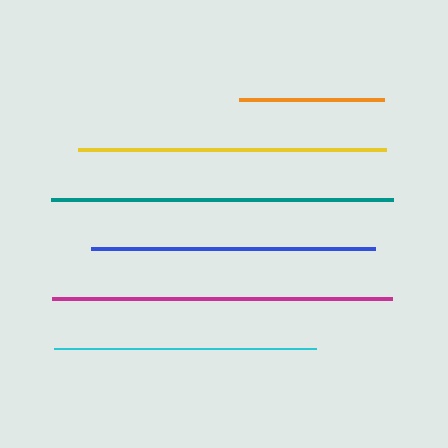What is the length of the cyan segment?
The cyan segment is approximately 262 pixels long.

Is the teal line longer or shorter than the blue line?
The teal line is longer than the blue line.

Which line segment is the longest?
The teal line is the longest at approximately 342 pixels.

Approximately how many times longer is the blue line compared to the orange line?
The blue line is approximately 2.0 times the length of the orange line.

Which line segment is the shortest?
The orange line is the shortest at approximately 145 pixels.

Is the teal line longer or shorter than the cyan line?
The teal line is longer than the cyan line.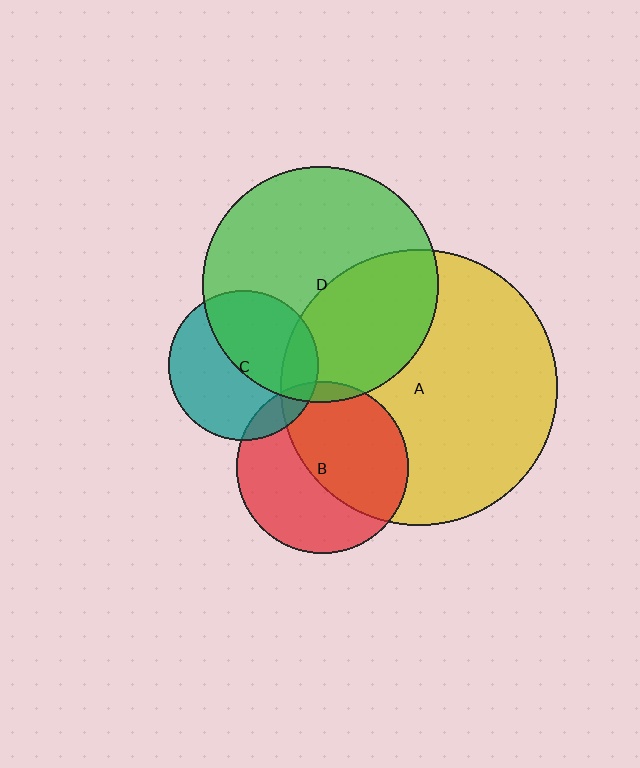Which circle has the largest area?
Circle A (yellow).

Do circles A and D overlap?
Yes.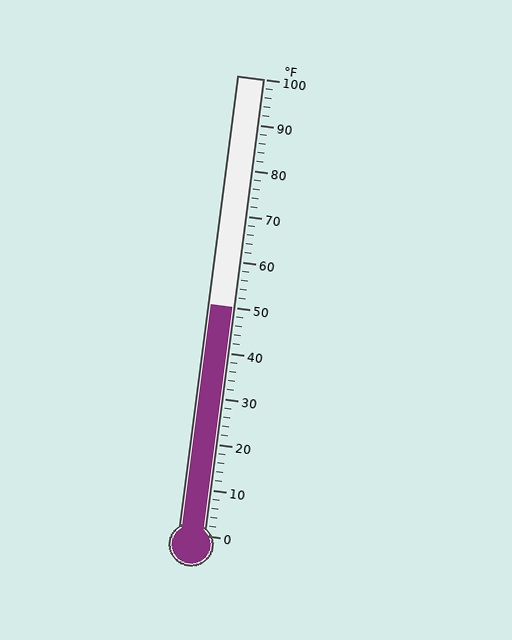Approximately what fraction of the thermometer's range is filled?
The thermometer is filled to approximately 50% of its range.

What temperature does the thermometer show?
The thermometer shows approximately 50°F.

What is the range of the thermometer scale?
The thermometer scale ranges from 0°F to 100°F.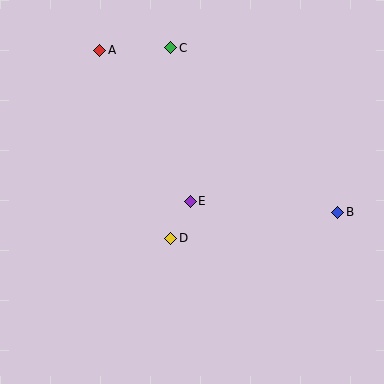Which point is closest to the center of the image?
Point E at (190, 201) is closest to the center.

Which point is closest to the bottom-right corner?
Point B is closest to the bottom-right corner.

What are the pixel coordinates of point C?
Point C is at (171, 48).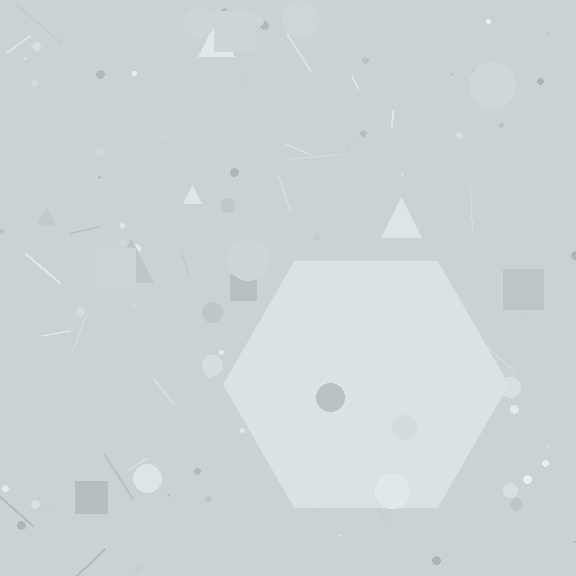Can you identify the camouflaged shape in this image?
The camouflaged shape is a hexagon.